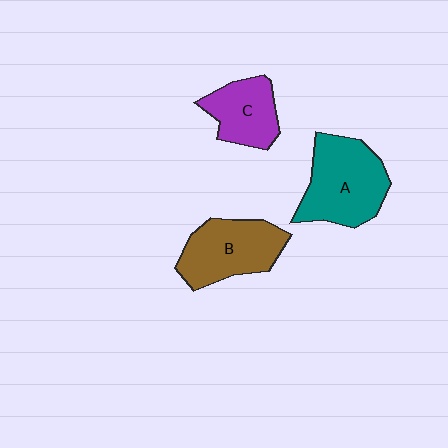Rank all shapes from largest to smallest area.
From largest to smallest: A (teal), B (brown), C (purple).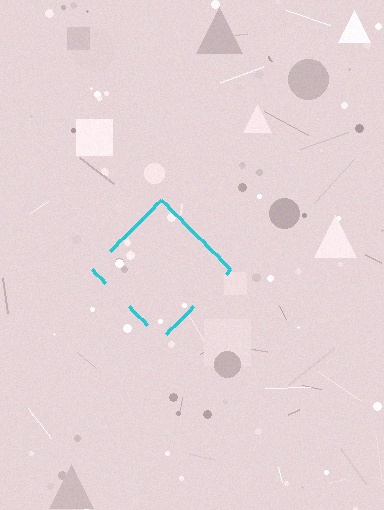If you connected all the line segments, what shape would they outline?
They would outline a diamond.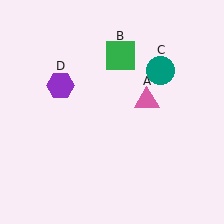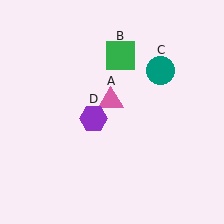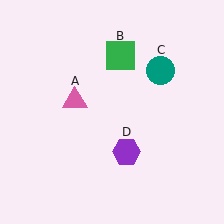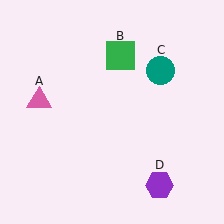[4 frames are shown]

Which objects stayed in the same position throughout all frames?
Green square (object B) and teal circle (object C) remained stationary.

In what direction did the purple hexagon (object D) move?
The purple hexagon (object D) moved down and to the right.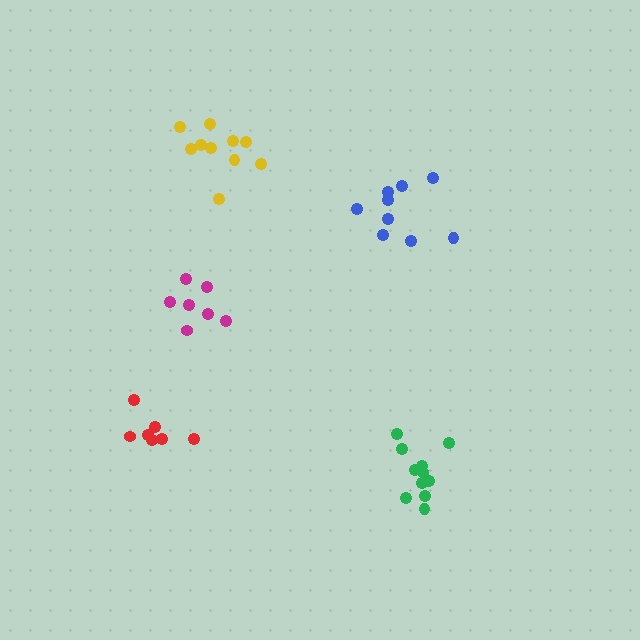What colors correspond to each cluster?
The clusters are colored: magenta, green, yellow, red, blue.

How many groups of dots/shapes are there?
There are 5 groups.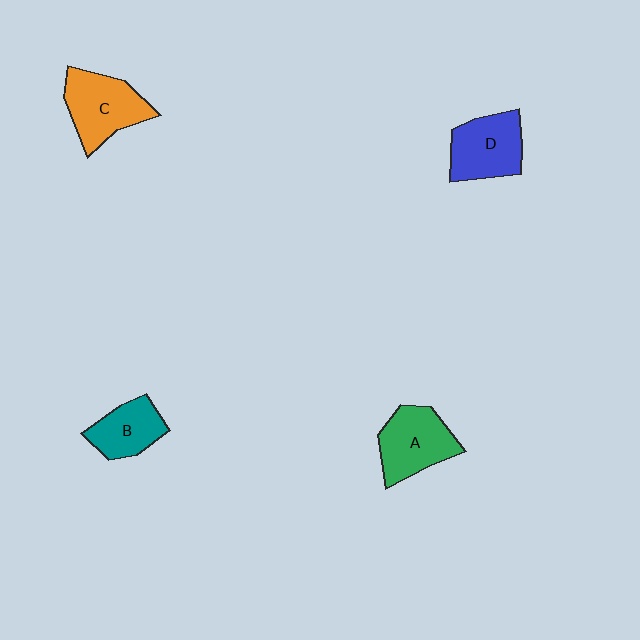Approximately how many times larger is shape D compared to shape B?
Approximately 1.3 times.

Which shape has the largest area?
Shape C (orange).